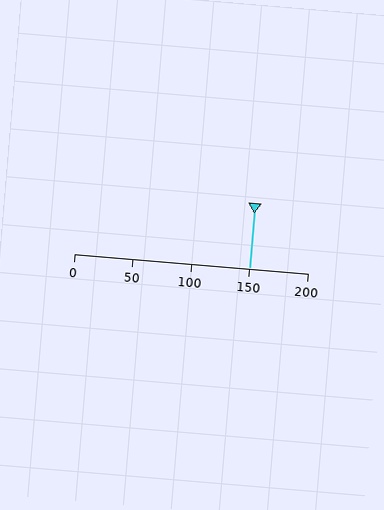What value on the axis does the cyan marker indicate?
The marker indicates approximately 150.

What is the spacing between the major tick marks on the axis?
The major ticks are spaced 50 apart.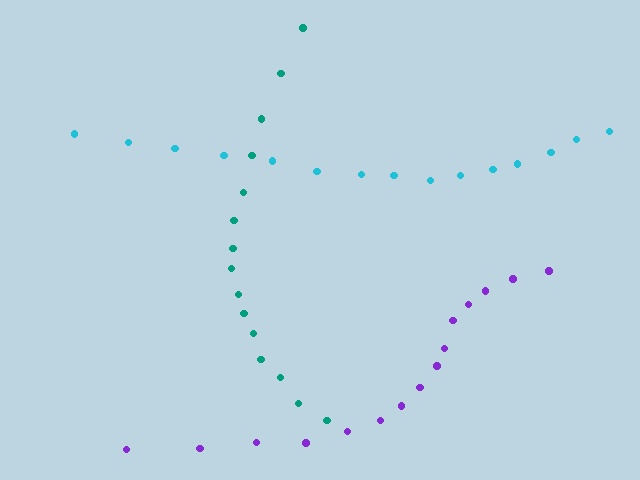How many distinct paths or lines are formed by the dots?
There are 3 distinct paths.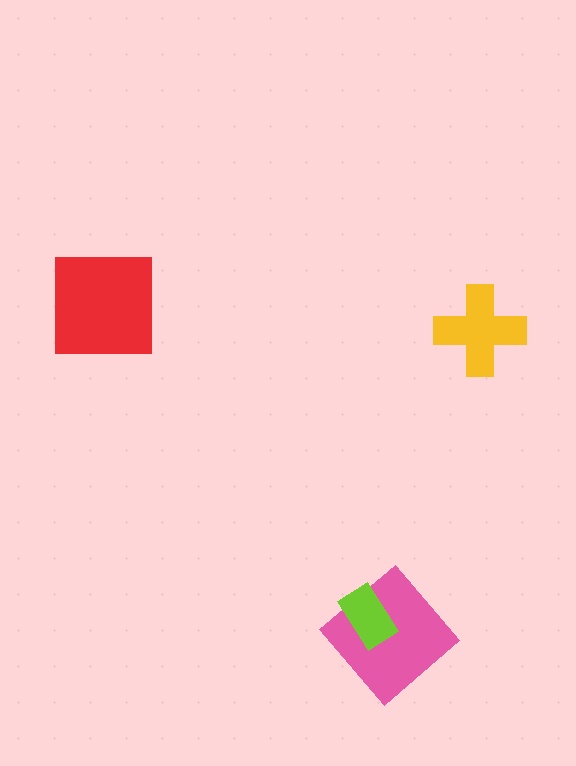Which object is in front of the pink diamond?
The lime rectangle is in front of the pink diamond.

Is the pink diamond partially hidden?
Yes, it is partially covered by another shape.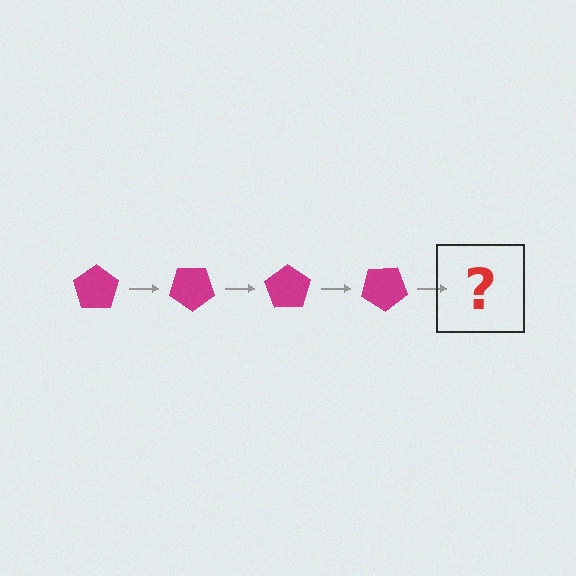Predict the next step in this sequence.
The next step is a magenta pentagon rotated 140 degrees.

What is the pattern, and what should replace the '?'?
The pattern is that the pentagon rotates 35 degrees each step. The '?' should be a magenta pentagon rotated 140 degrees.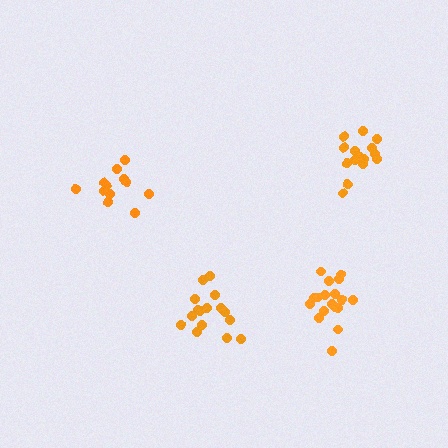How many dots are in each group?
Group 1: 12 dots, Group 2: 16 dots, Group 3: 17 dots, Group 4: 18 dots (63 total).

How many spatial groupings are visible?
There are 4 spatial groupings.